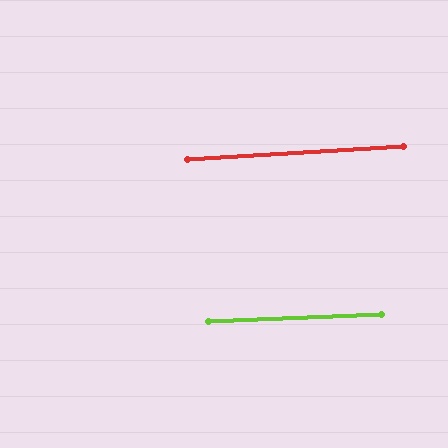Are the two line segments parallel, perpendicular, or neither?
Parallel — their directions differ by only 1.0°.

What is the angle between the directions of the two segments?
Approximately 1 degree.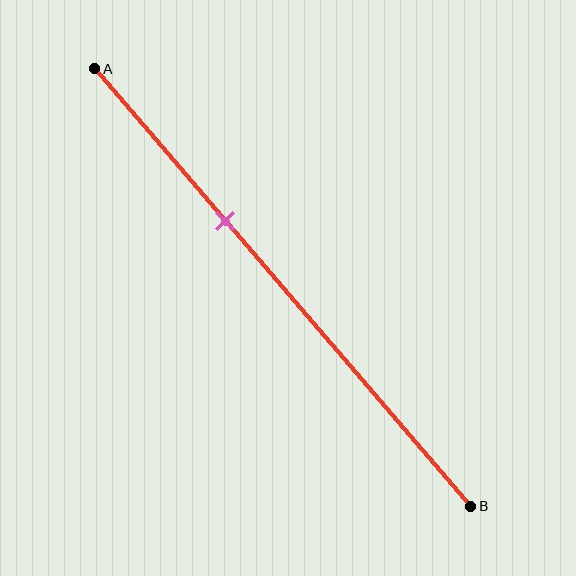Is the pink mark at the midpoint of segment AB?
No, the mark is at about 35% from A, not at the 50% midpoint.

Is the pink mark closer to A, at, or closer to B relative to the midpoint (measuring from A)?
The pink mark is closer to point A than the midpoint of segment AB.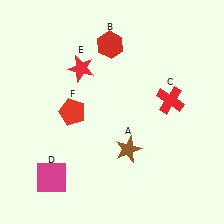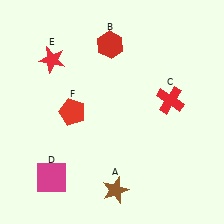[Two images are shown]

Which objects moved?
The objects that moved are: the brown star (A), the red star (E).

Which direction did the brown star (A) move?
The brown star (A) moved down.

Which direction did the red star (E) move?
The red star (E) moved left.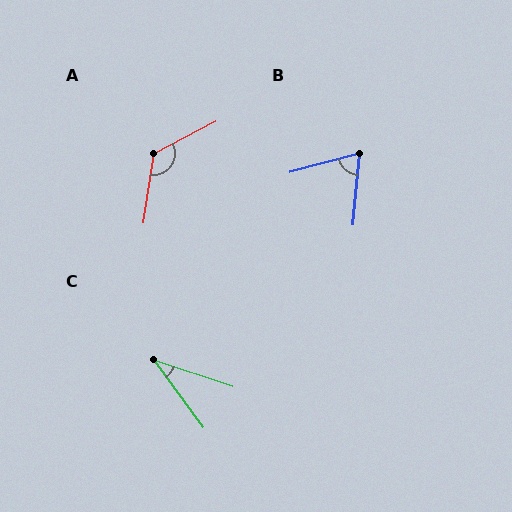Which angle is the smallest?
C, at approximately 35 degrees.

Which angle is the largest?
A, at approximately 125 degrees.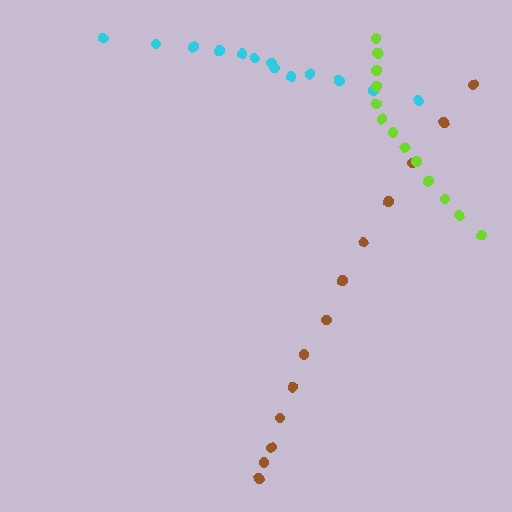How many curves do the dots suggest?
There are 3 distinct paths.